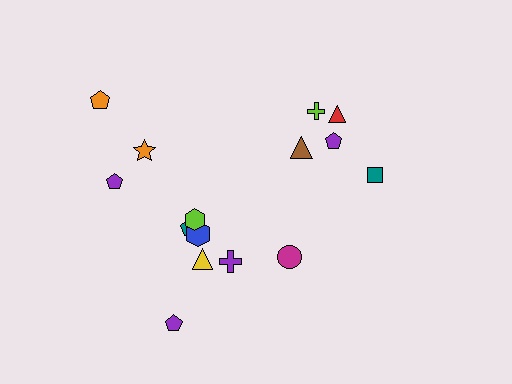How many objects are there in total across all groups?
There are 15 objects.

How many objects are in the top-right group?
There are 5 objects.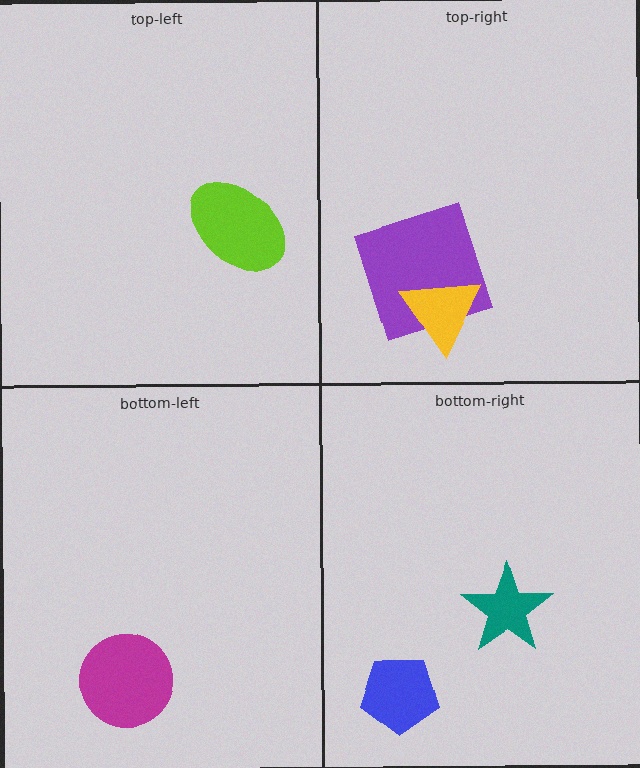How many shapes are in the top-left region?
1.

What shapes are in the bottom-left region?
The magenta circle.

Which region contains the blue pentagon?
The bottom-right region.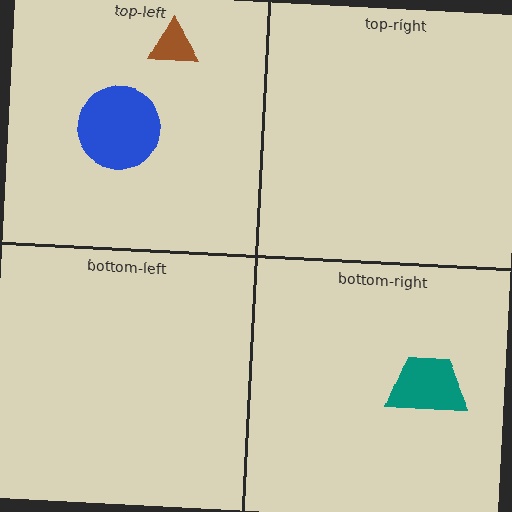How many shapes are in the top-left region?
2.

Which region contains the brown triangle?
The top-left region.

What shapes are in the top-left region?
The brown triangle, the blue circle.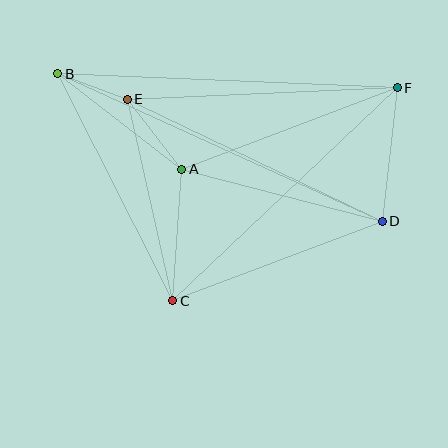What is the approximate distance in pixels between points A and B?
The distance between A and B is approximately 157 pixels.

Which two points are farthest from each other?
Points B and D are farthest from each other.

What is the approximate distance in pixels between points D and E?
The distance between D and E is approximately 282 pixels.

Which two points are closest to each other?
Points B and E are closest to each other.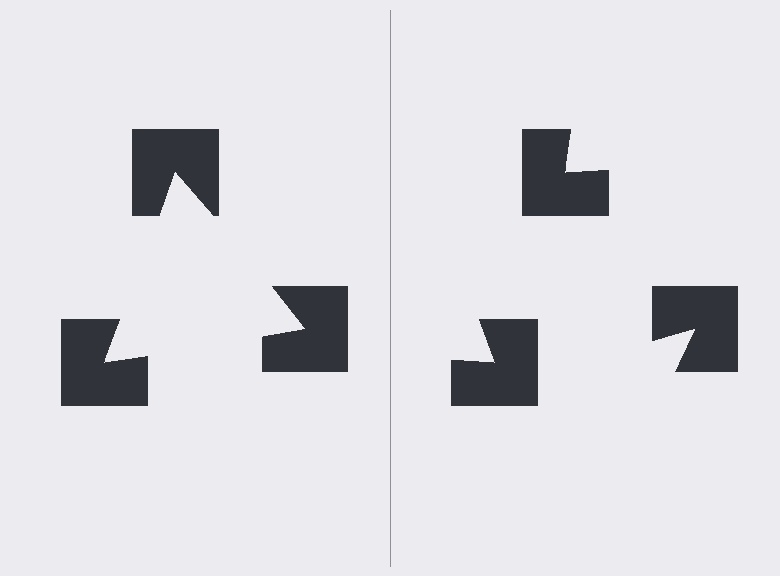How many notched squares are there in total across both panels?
6 — 3 on each side.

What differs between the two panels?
The notched squares are positioned identically on both sides; only the wedge orientations differ. On the left they align to a triangle; on the right they are misaligned.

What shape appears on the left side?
An illusory triangle.